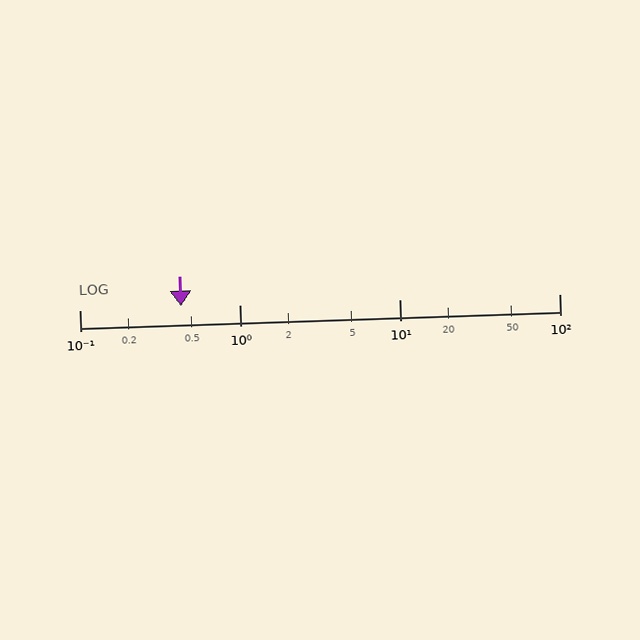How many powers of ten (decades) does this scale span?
The scale spans 3 decades, from 0.1 to 100.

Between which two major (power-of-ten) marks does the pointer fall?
The pointer is between 0.1 and 1.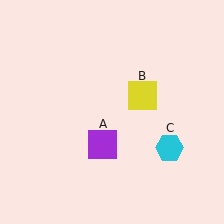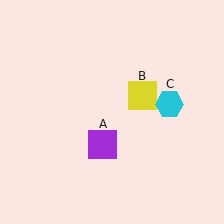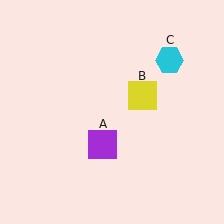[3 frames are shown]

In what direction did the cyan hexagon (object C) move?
The cyan hexagon (object C) moved up.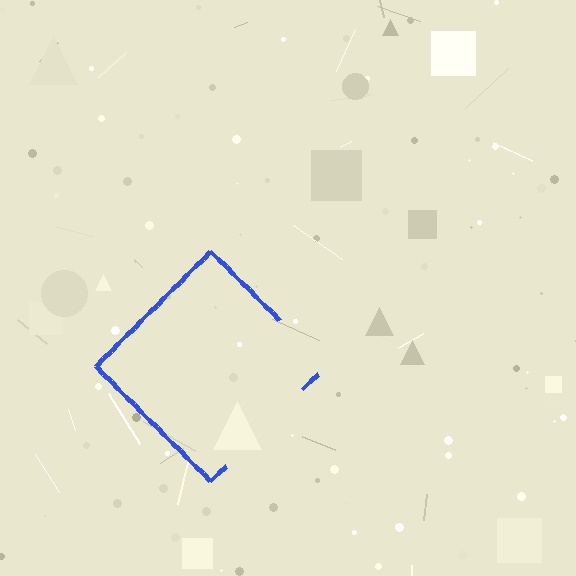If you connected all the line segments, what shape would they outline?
They would outline a diamond.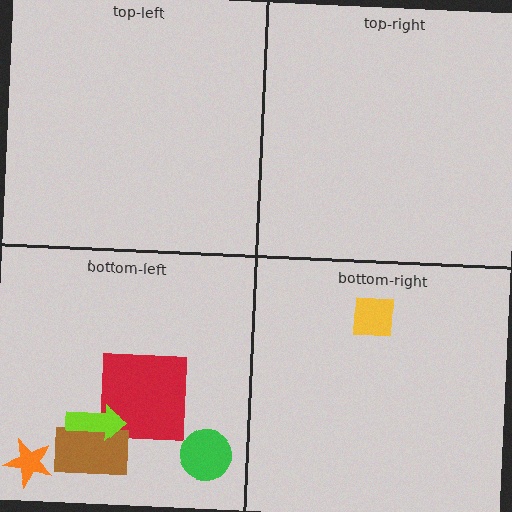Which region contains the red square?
The bottom-left region.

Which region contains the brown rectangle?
The bottom-left region.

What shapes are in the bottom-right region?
The yellow square.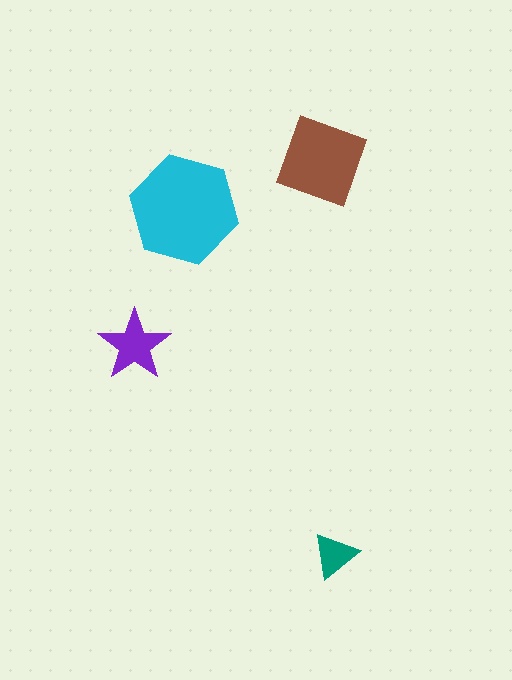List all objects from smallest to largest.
The teal triangle, the purple star, the brown diamond, the cyan hexagon.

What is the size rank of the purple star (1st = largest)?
3rd.